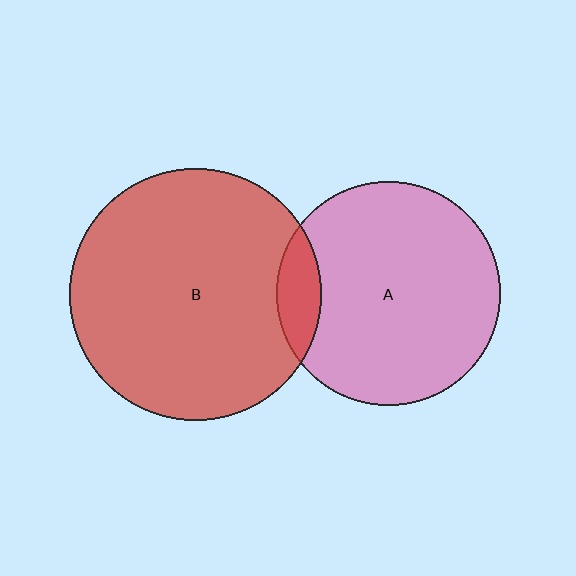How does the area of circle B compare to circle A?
Approximately 1.3 times.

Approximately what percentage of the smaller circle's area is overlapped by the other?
Approximately 10%.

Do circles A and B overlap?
Yes.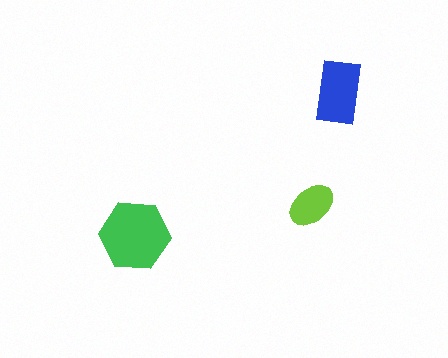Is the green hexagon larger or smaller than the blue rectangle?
Larger.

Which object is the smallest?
The lime ellipse.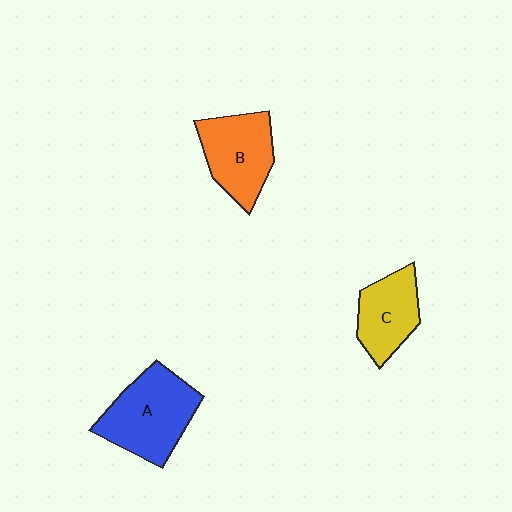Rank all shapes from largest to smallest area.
From largest to smallest: A (blue), B (orange), C (yellow).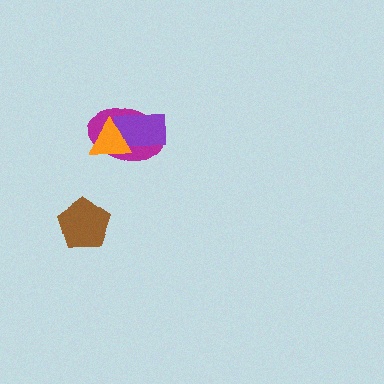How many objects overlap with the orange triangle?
2 objects overlap with the orange triangle.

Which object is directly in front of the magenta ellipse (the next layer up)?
The purple rectangle is directly in front of the magenta ellipse.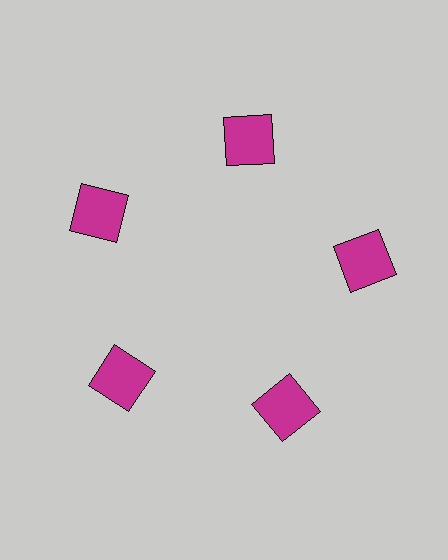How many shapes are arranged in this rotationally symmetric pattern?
There are 5 shapes, arranged in 5 groups of 1.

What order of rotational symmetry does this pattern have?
This pattern has 5-fold rotational symmetry.